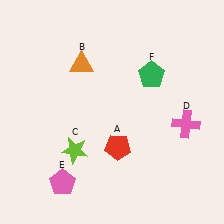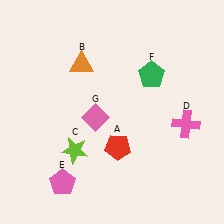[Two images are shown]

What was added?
A pink diamond (G) was added in Image 2.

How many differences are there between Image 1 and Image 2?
There is 1 difference between the two images.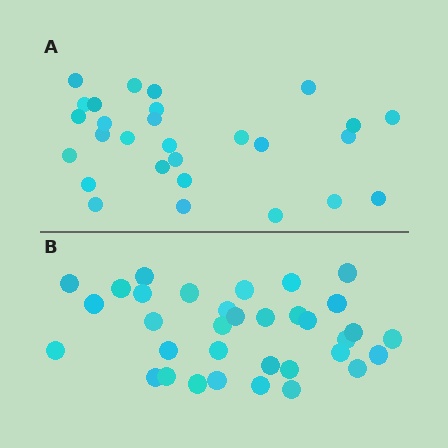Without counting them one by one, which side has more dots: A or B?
Region B (the bottom region) has more dots.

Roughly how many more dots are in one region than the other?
Region B has about 6 more dots than region A.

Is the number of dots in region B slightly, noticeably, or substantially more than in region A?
Region B has only slightly more — the two regions are fairly close. The ratio is roughly 1.2 to 1.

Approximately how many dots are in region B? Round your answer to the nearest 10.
About 30 dots. (The exact count is 34, which rounds to 30.)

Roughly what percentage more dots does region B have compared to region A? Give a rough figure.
About 20% more.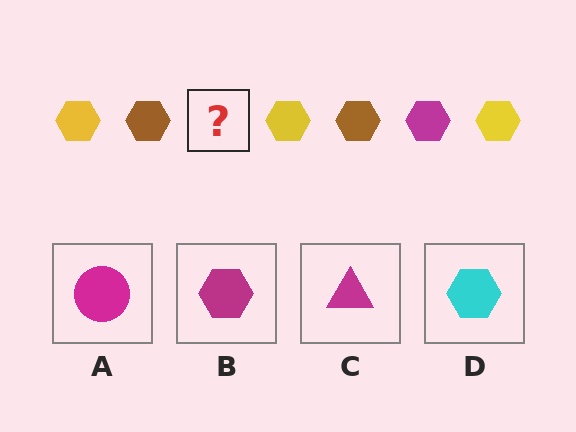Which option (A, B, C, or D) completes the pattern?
B.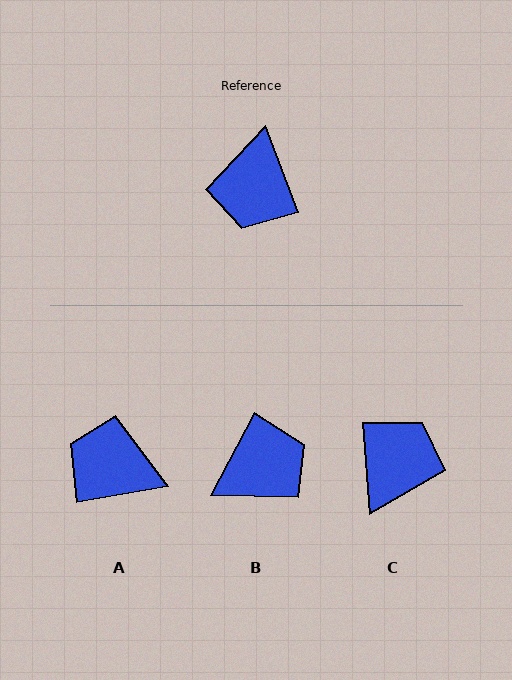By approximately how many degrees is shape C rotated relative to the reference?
Approximately 164 degrees counter-clockwise.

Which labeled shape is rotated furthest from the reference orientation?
C, about 164 degrees away.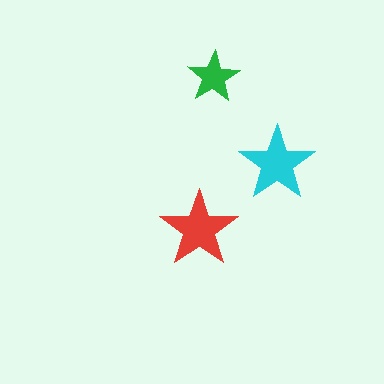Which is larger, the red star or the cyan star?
The red one.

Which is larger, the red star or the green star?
The red one.